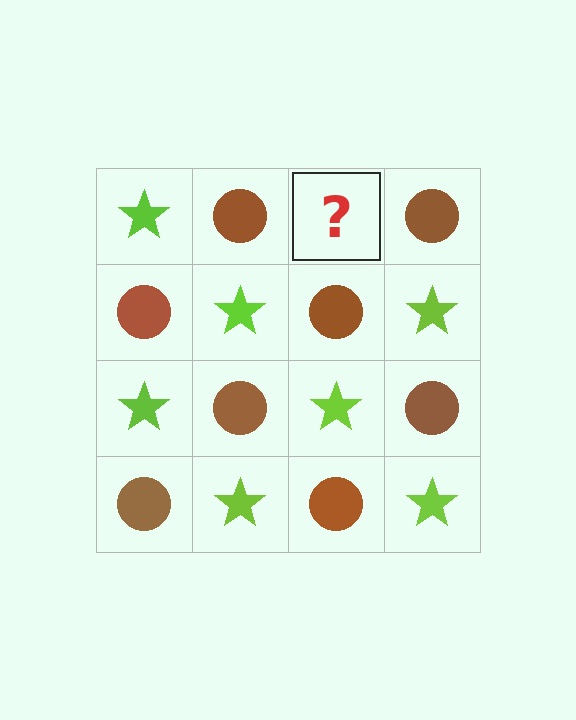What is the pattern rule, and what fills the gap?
The rule is that it alternates lime star and brown circle in a checkerboard pattern. The gap should be filled with a lime star.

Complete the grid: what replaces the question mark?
The question mark should be replaced with a lime star.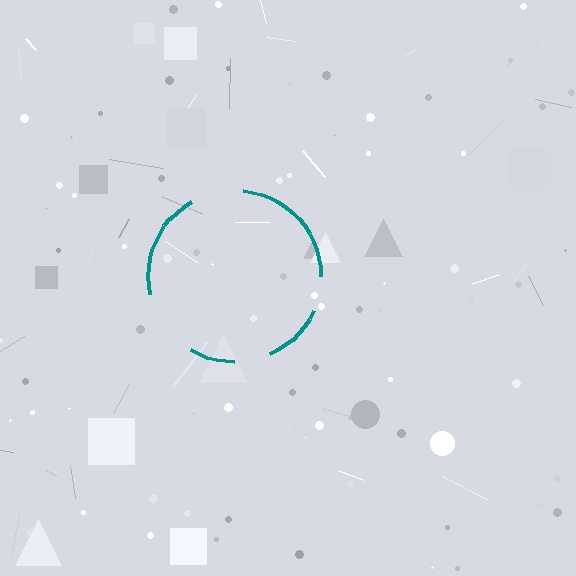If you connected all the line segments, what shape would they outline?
They would outline a circle.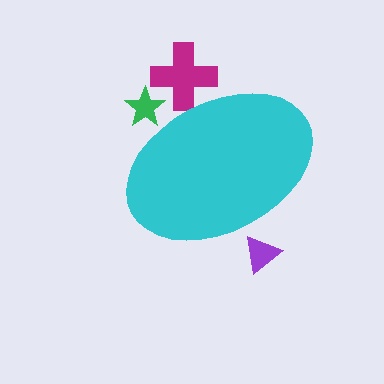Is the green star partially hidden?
Yes, the green star is partially hidden behind the cyan ellipse.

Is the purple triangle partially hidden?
Yes, the purple triangle is partially hidden behind the cyan ellipse.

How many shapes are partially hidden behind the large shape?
3 shapes are partially hidden.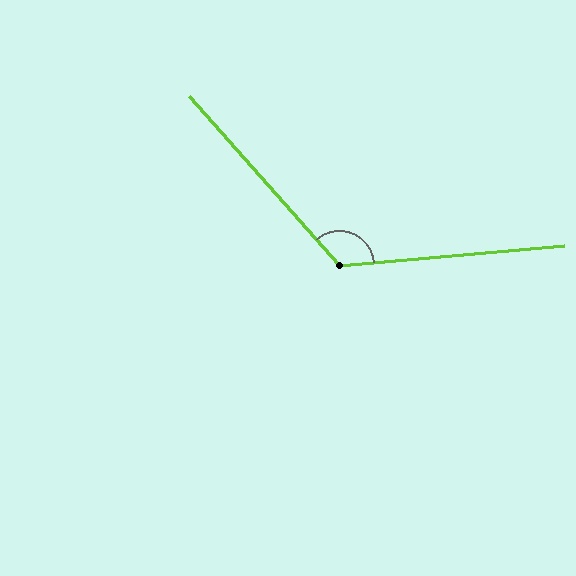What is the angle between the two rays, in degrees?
Approximately 127 degrees.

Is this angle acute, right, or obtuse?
It is obtuse.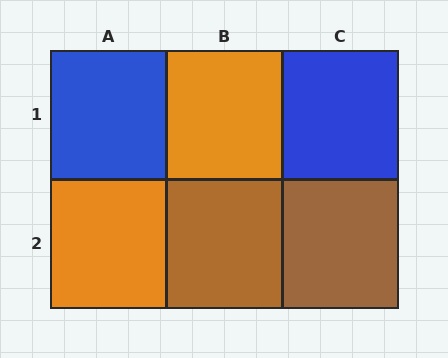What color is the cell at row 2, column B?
Brown.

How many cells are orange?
2 cells are orange.